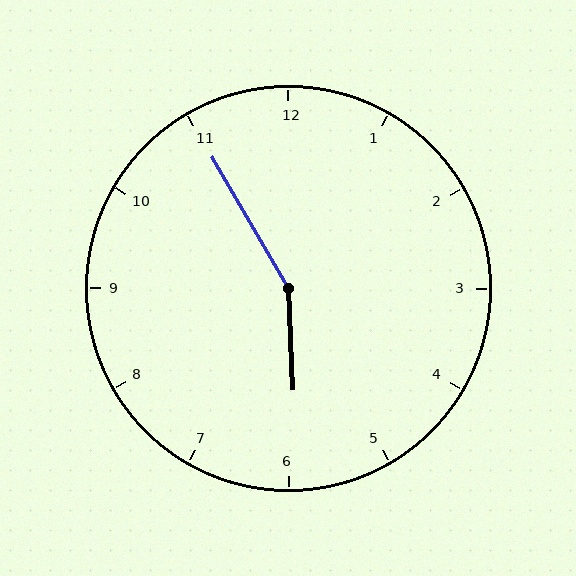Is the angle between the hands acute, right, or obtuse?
It is obtuse.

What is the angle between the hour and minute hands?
Approximately 152 degrees.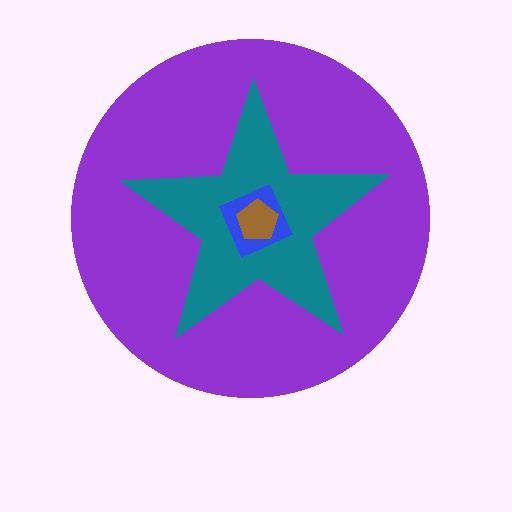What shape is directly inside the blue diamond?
The brown pentagon.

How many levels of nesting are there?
4.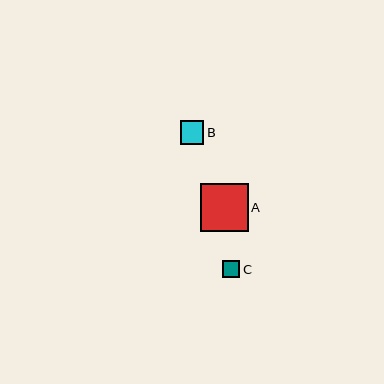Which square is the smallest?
Square C is the smallest with a size of approximately 17 pixels.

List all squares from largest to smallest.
From largest to smallest: A, B, C.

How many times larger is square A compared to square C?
Square A is approximately 2.8 times the size of square C.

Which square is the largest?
Square A is the largest with a size of approximately 48 pixels.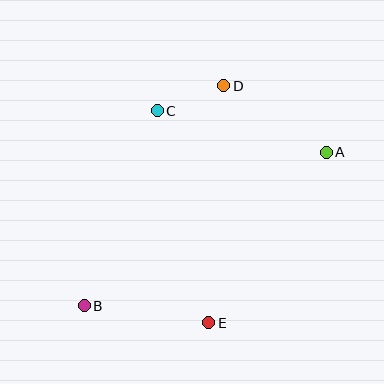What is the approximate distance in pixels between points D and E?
The distance between D and E is approximately 238 pixels.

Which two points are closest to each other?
Points C and D are closest to each other.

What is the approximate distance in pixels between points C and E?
The distance between C and E is approximately 218 pixels.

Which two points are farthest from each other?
Points A and B are farthest from each other.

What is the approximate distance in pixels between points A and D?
The distance between A and D is approximately 122 pixels.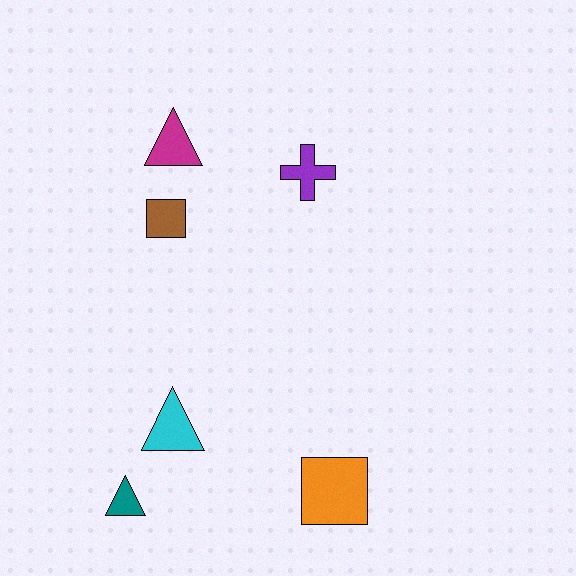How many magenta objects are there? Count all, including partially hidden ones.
There is 1 magenta object.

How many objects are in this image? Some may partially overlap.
There are 6 objects.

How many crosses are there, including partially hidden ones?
There is 1 cross.